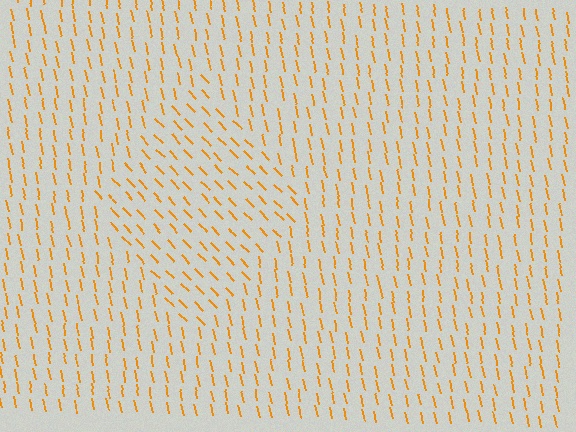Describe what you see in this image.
The image is filled with small orange line segments. A diamond region in the image has lines oriented differently from the surrounding lines, creating a visible texture boundary.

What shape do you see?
I see a diamond.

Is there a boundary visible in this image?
Yes, there is a texture boundary formed by a change in line orientation.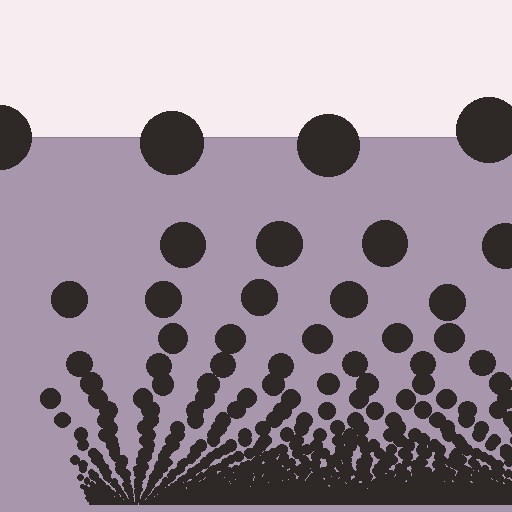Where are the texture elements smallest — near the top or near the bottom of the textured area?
Near the bottom.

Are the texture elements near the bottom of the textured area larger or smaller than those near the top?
Smaller. The gradient is inverted — elements near the bottom are smaller and denser.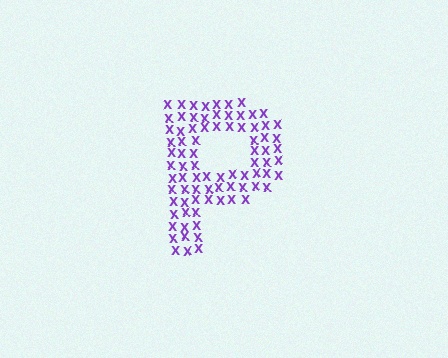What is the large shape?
The large shape is the letter P.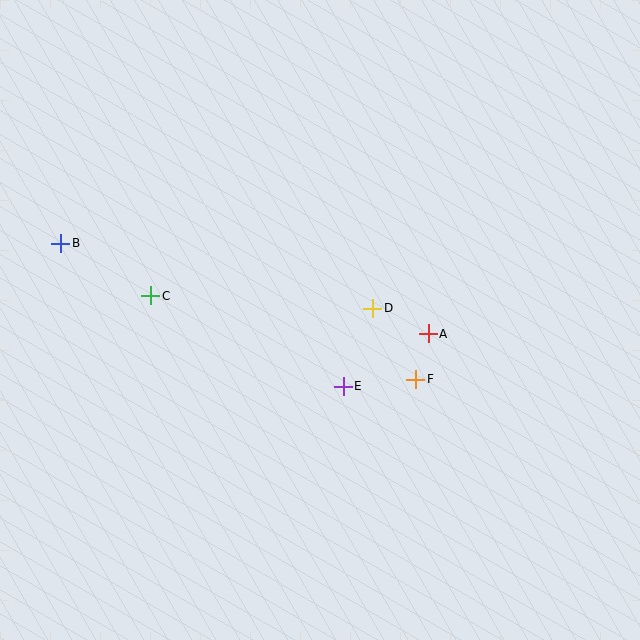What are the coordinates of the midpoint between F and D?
The midpoint between F and D is at (394, 344).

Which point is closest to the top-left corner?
Point B is closest to the top-left corner.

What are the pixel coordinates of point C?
Point C is at (151, 296).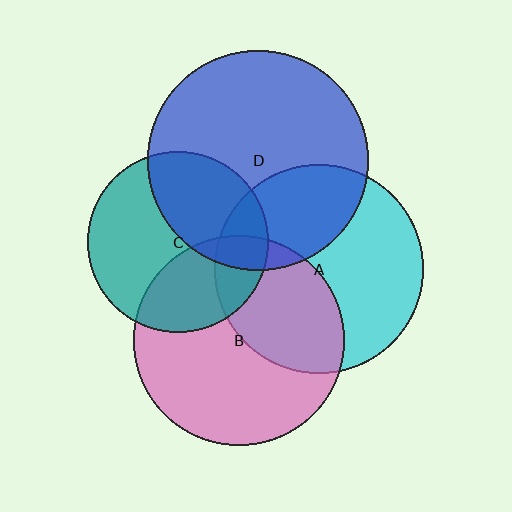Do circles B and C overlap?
Yes.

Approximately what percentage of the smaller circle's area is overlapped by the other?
Approximately 35%.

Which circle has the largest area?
Circle D (blue).